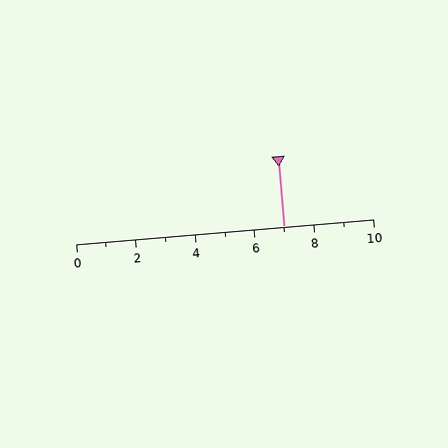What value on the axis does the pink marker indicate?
The marker indicates approximately 7.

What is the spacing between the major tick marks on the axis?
The major ticks are spaced 2 apart.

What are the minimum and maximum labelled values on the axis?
The axis runs from 0 to 10.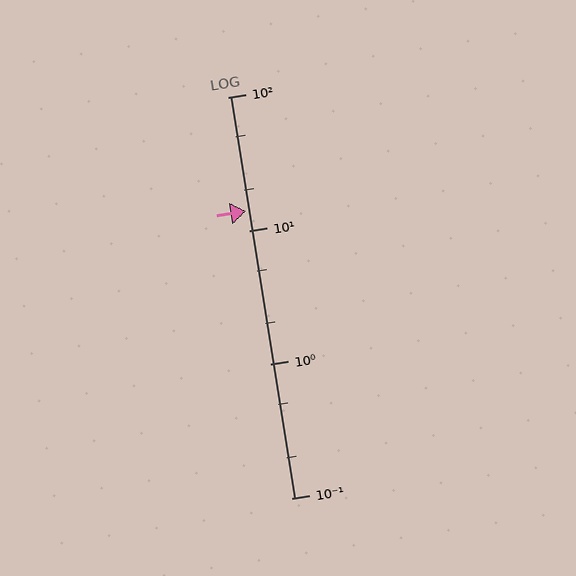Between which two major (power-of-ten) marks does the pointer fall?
The pointer is between 10 and 100.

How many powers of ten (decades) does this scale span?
The scale spans 3 decades, from 0.1 to 100.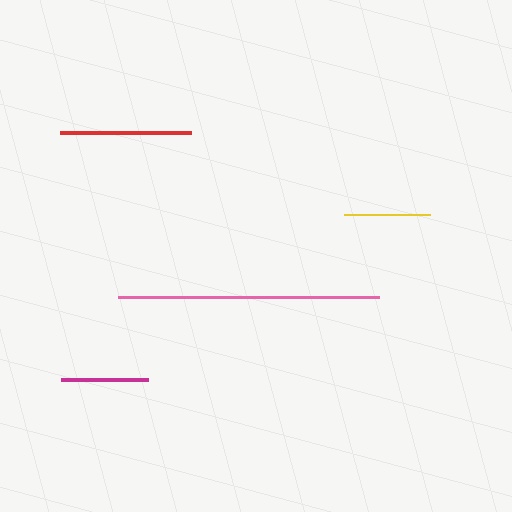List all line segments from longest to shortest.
From longest to shortest: pink, red, magenta, yellow.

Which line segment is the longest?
The pink line is the longest at approximately 261 pixels.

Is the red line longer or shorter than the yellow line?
The red line is longer than the yellow line.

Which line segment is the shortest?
The yellow line is the shortest at approximately 86 pixels.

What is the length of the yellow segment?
The yellow segment is approximately 86 pixels long.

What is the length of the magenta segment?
The magenta segment is approximately 87 pixels long.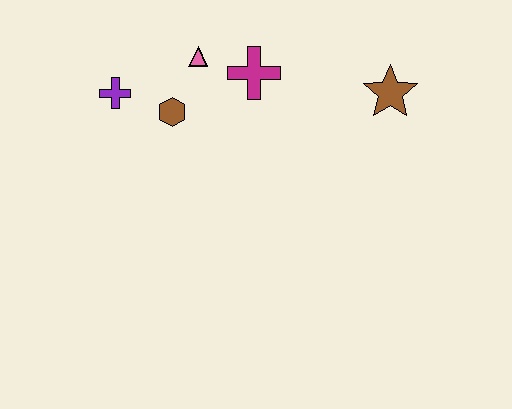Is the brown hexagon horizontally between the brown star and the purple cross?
Yes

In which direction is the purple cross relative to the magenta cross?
The purple cross is to the left of the magenta cross.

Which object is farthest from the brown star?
The purple cross is farthest from the brown star.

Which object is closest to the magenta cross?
The pink triangle is closest to the magenta cross.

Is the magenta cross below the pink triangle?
Yes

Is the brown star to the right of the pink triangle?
Yes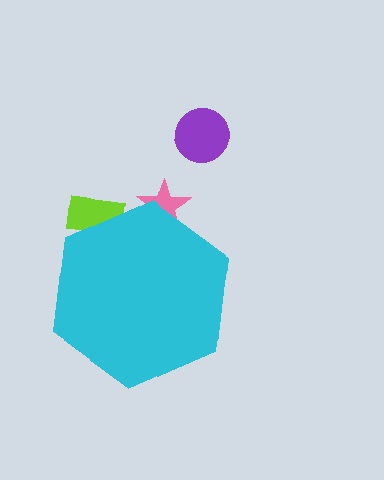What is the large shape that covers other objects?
A cyan hexagon.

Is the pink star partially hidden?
Yes, the pink star is partially hidden behind the cyan hexagon.